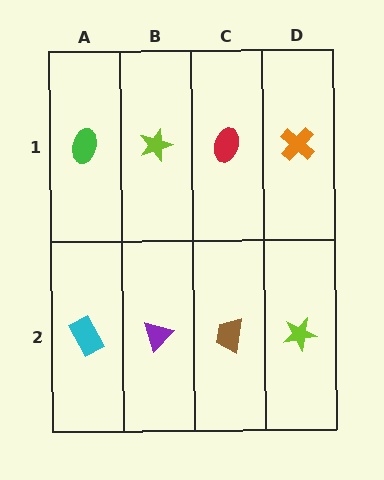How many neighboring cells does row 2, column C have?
3.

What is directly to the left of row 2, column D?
A brown trapezoid.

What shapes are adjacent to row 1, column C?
A brown trapezoid (row 2, column C), a lime star (row 1, column B), an orange cross (row 1, column D).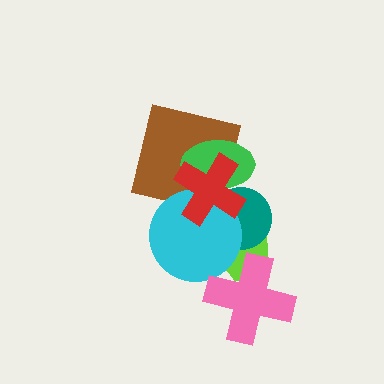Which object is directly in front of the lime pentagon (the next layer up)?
The teal circle is directly in front of the lime pentagon.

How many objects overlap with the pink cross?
1 object overlaps with the pink cross.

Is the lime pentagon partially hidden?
Yes, it is partially covered by another shape.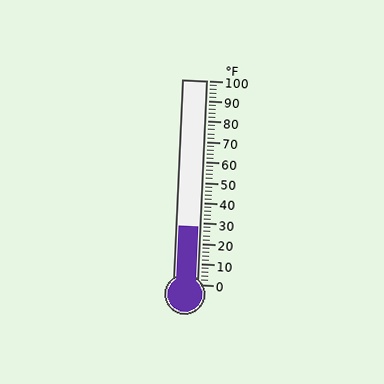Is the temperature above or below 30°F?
The temperature is below 30°F.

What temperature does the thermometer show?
The thermometer shows approximately 28°F.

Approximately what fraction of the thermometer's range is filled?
The thermometer is filled to approximately 30% of its range.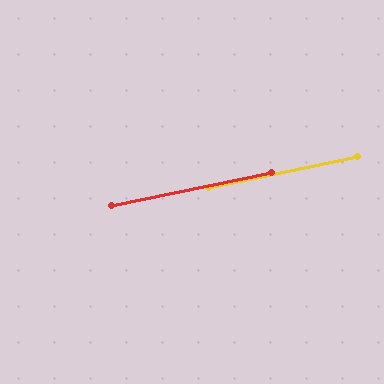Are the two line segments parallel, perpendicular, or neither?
Parallel — their directions differ by only 0.1°.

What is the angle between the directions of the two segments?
Approximately 0 degrees.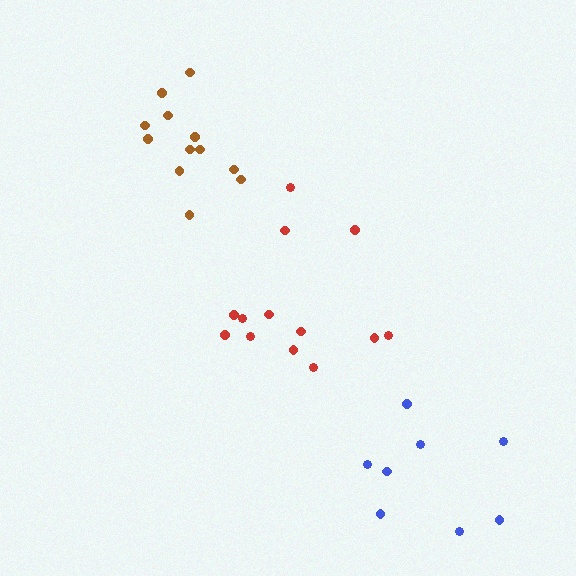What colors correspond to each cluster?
The clusters are colored: blue, brown, red.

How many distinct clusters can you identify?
There are 3 distinct clusters.